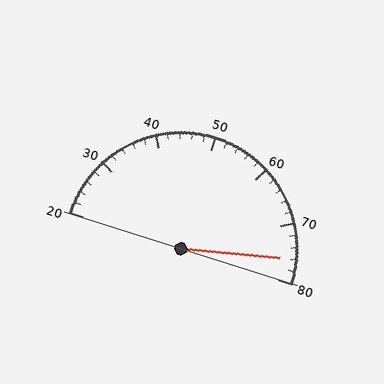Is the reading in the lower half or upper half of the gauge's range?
The reading is in the upper half of the range (20 to 80).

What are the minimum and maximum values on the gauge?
The gauge ranges from 20 to 80.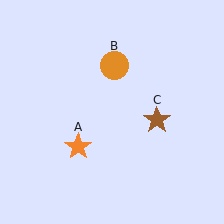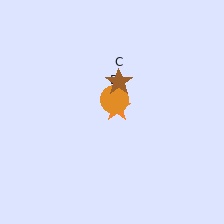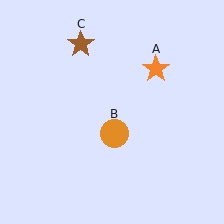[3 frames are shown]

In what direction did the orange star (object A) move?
The orange star (object A) moved up and to the right.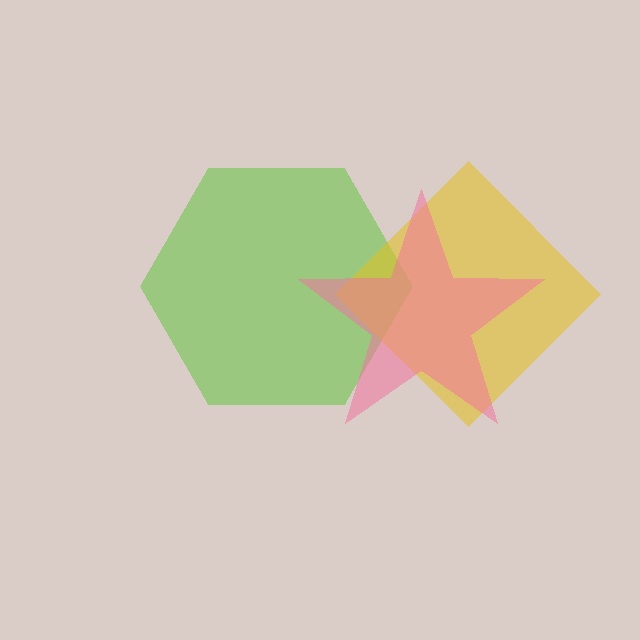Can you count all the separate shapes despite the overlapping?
Yes, there are 3 separate shapes.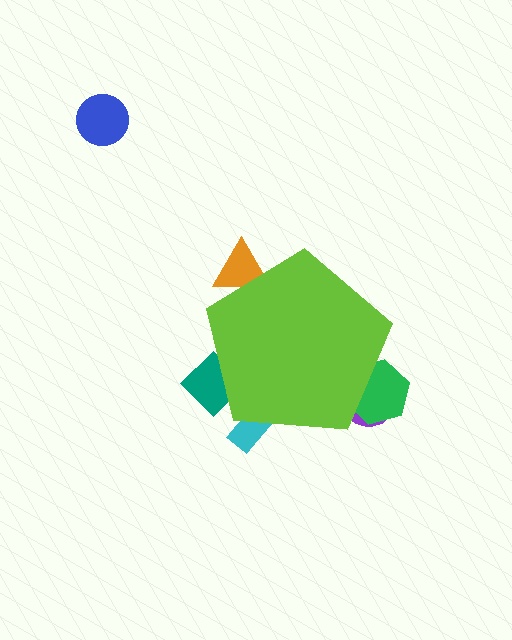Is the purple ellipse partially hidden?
Yes, the purple ellipse is partially hidden behind the lime pentagon.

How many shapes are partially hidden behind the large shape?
5 shapes are partially hidden.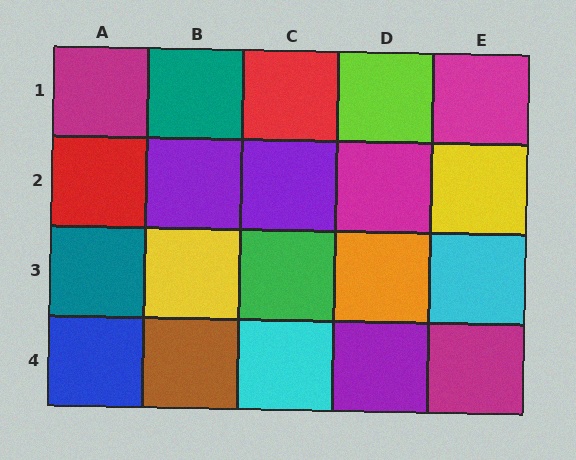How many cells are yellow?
2 cells are yellow.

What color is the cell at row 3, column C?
Green.